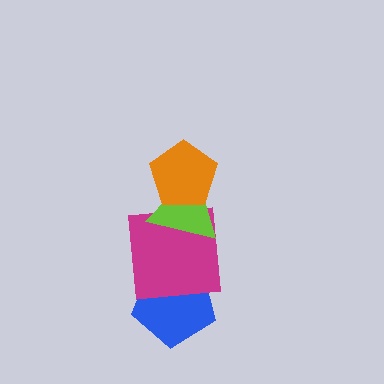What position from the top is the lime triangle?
The lime triangle is 2nd from the top.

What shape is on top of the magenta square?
The lime triangle is on top of the magenta square.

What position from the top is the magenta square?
The magenta square is 3rd from the top.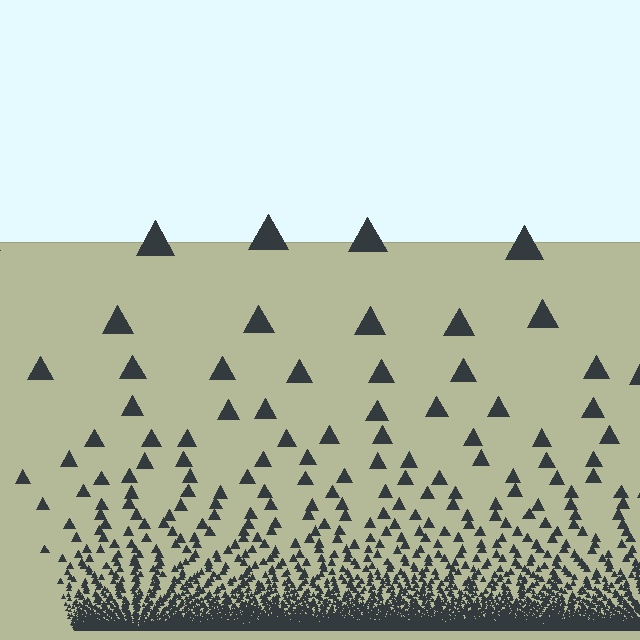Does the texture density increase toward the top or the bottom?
Density increases toward the bottom.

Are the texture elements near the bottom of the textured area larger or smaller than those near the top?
Smaller. The gradient is inverted — elements near the bottom are smaller and denser.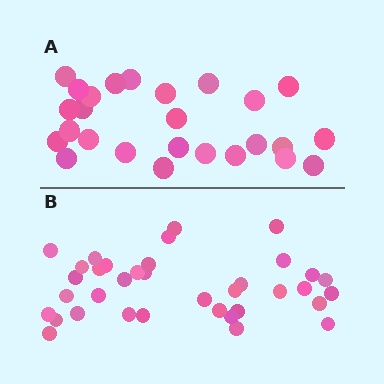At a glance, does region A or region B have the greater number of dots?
Region B (the bottom region) has more dots.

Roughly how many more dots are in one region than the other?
Region B has roughly 10 or so more dots than region A.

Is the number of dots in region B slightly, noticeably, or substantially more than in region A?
Region B has noticeably more, but not dramatically so. The ratio is roughly 1.4 to 1.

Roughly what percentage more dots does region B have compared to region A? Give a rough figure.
About 40% more.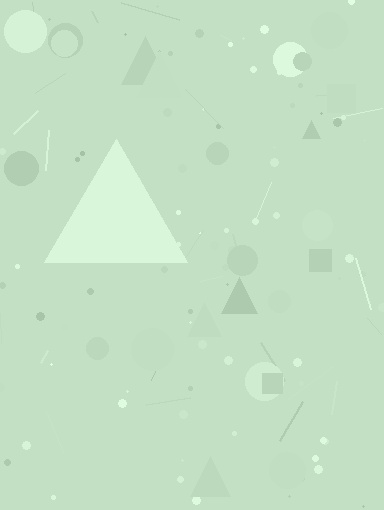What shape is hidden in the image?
A triangle is hidden in the image.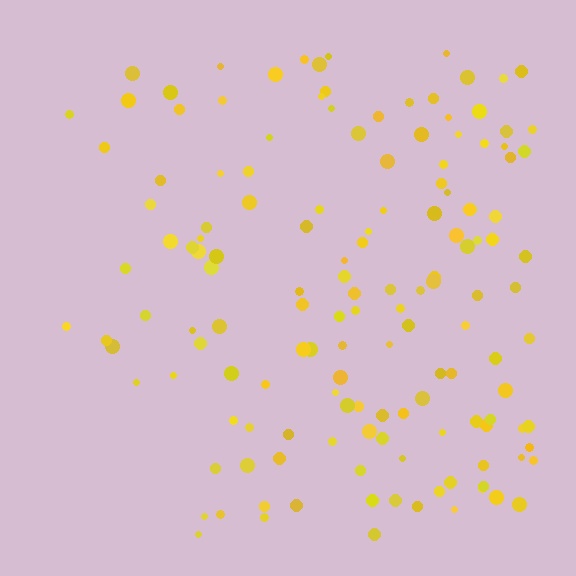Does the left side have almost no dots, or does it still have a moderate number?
Still a moderate number, just noticeably fewer than the right.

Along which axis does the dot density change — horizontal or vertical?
Horizontal.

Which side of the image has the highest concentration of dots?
The right.